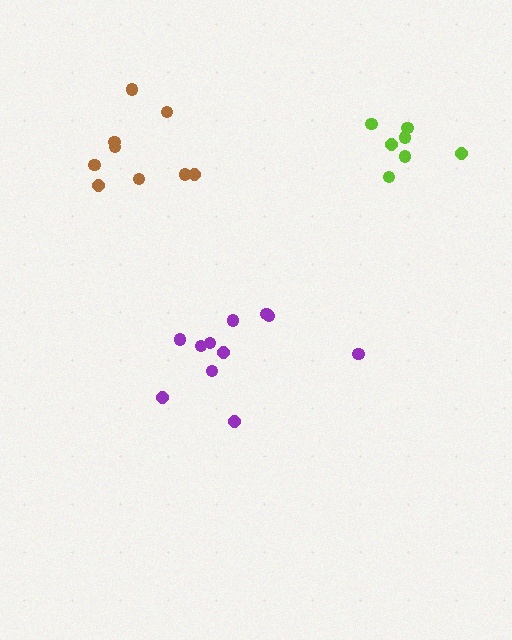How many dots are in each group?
Group 1: 9 dots, Group 2: 11 dots, Group 3: 7 dots (27 total).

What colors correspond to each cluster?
The clusters are colored: brown, purple, lime.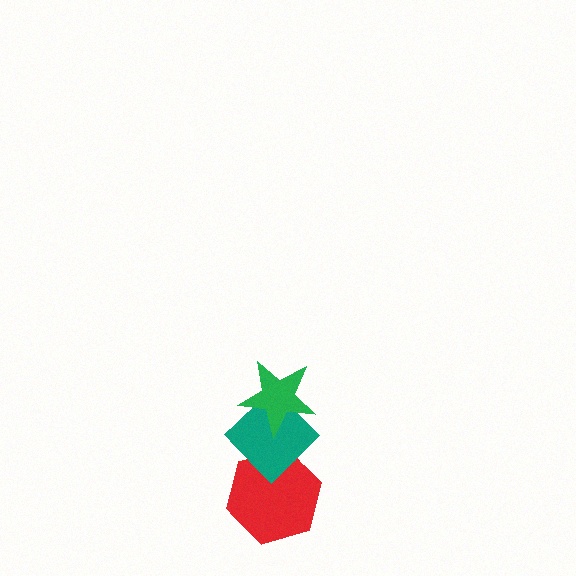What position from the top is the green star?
The green star is 1st from the top.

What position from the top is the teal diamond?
The teal diamond is 2nd from the top.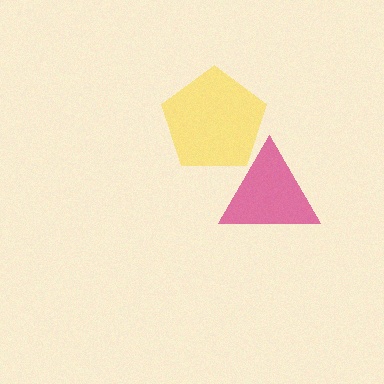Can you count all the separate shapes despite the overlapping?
Yes, there are 2 separate shapes.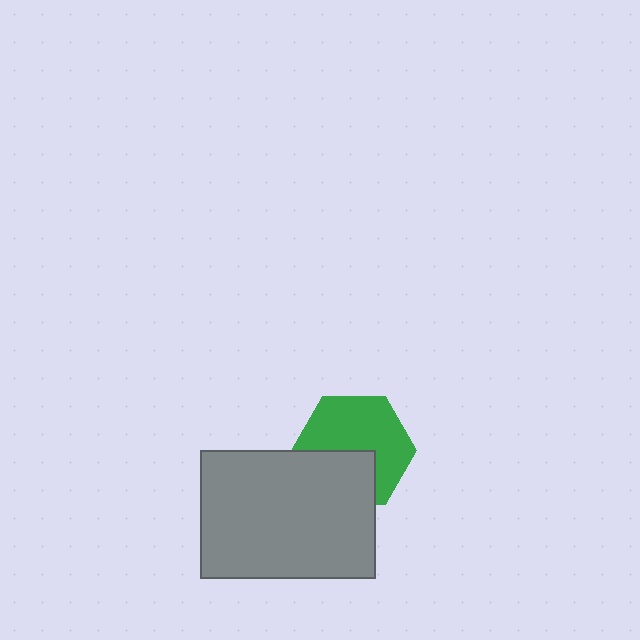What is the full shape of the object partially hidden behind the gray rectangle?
The partially hidden object is a green hexagon.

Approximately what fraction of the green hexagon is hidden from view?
Roughly 37% of the green hexagon is hidden behind the gray rectangle.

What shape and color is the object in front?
The object in front is a gray rectangle.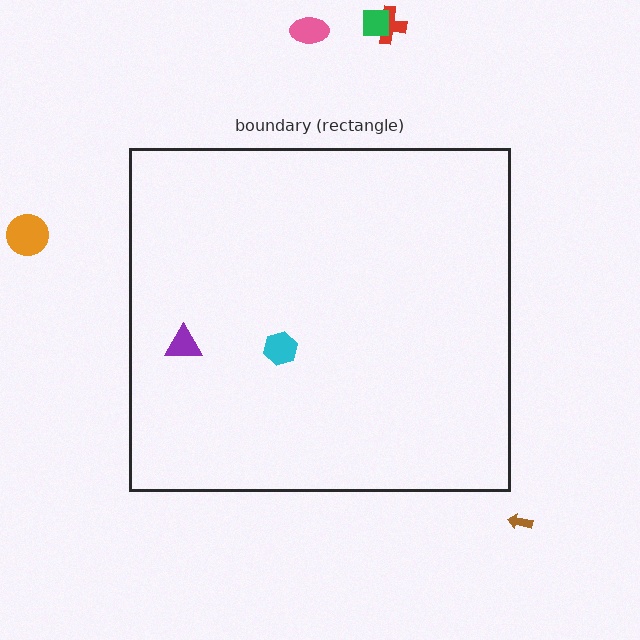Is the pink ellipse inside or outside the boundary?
Outside.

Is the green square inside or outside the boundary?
Outside.